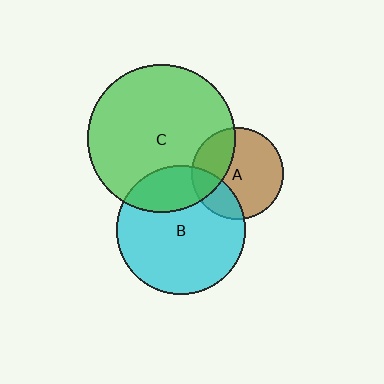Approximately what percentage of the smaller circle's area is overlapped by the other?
Approximately 25%.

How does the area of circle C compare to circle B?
Approximately 1.3 times.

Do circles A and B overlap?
Yes.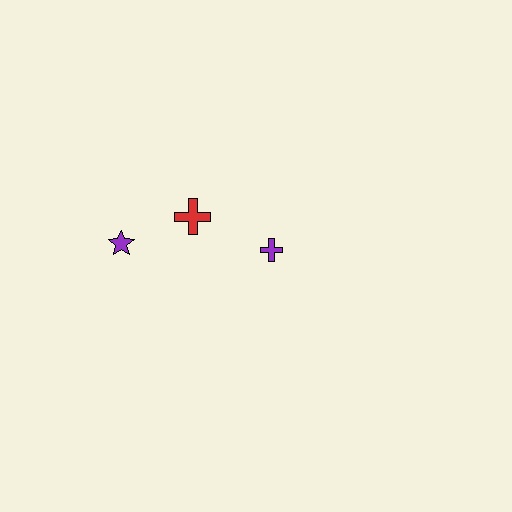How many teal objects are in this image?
There are no teal objects.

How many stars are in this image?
There is 1 star.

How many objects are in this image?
There are 3 objects.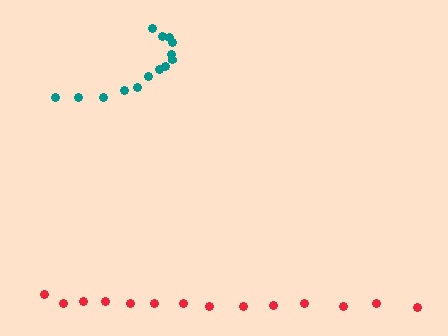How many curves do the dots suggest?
There are 2 distinct paths.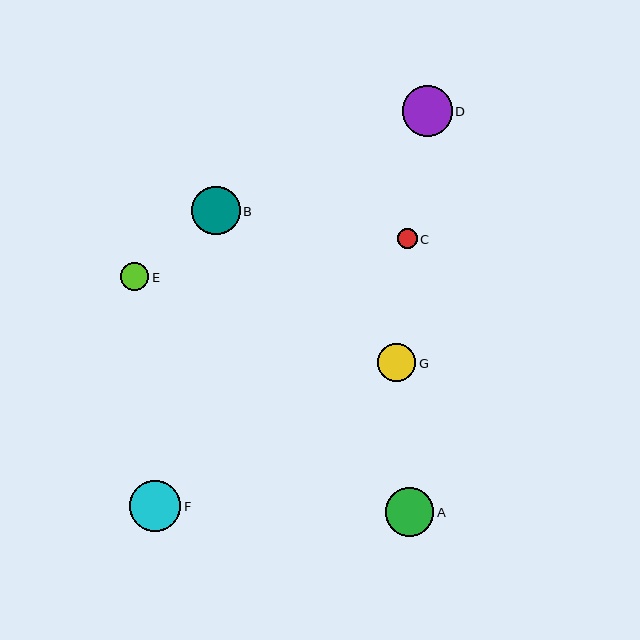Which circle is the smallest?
Circle C is the smallest with a size of approximately 19 pixels.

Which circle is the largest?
Circle F is the largest with a size of approximately 51 pixels.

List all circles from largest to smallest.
From largest to smallest: F, D, A, B, G, E, C.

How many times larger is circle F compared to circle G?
Circle F is approximately 1.4 times the size of circle G.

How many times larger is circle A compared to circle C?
Circle A is approximately 2.5 times the size of circle C.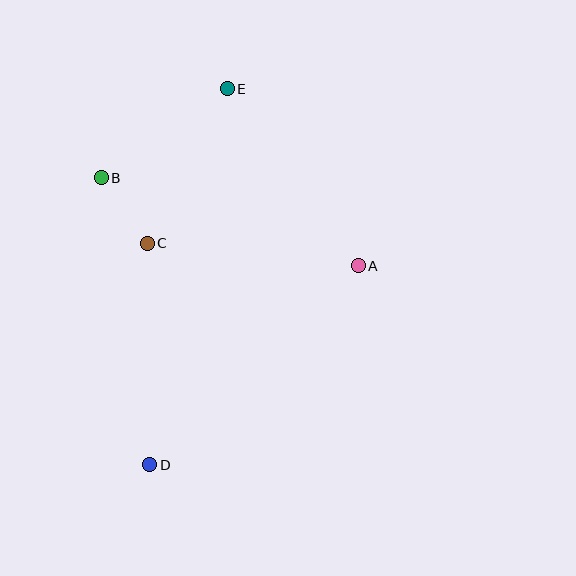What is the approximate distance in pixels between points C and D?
The distance between C and D is approximately 222 pixels.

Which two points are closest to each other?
Points B and C are closest to each other.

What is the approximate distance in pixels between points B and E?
The distance between B and E is approximately 154 pixels.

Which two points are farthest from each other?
Points D and E are farthest from each other.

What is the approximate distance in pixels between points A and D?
The distance between A and D is approximately 288 pixels.